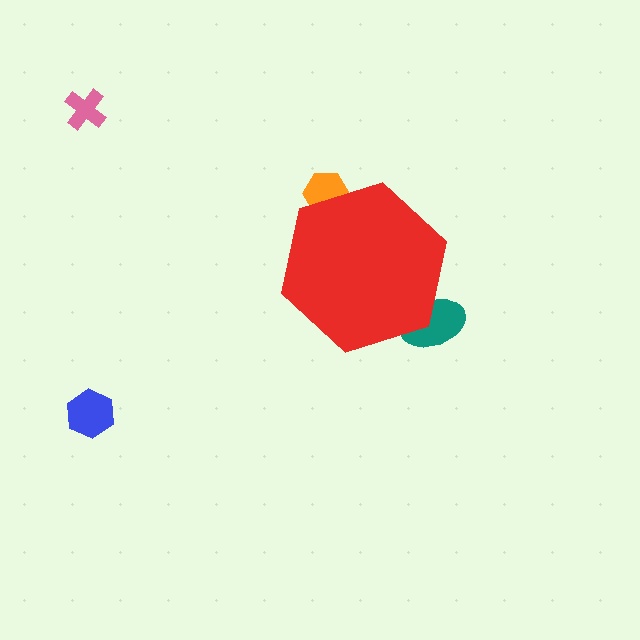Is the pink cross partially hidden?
No, the pink cross is fully visible.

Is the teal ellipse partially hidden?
Yes, the teal ellipse is partially hidden behind the red hexagon.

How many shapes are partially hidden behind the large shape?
2 shapes are partially hidden.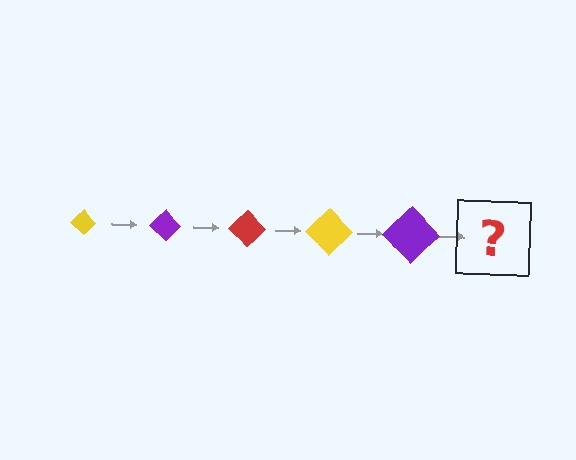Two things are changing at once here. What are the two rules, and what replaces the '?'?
The two rules are that the diamond grows larger each step and the color cycles through yellow, purple, and red. The '?' should be a red diamond, larger than the previous one.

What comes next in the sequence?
The next element should be a red diamond, larger than the previous one.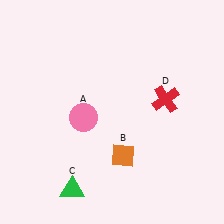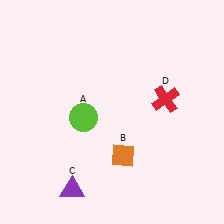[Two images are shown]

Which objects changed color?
A changed from pink to lime. C changed from green to purple.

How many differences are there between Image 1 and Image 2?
There are 2 differences between the two images.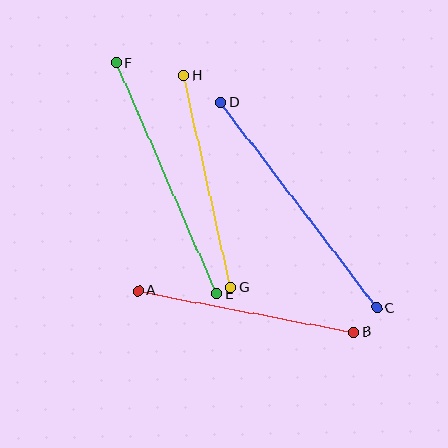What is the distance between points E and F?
The distance is approximately 252 pixels.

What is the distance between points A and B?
The distance is approximately 219 pixels.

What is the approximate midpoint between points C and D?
The midpoint is at approximately (299, 205) pixels.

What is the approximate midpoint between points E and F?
The midpoint is at approximately (166, 178) pixels.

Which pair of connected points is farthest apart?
Points C and D are farthest apart.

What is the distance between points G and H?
The distance is approximately 217 pixels.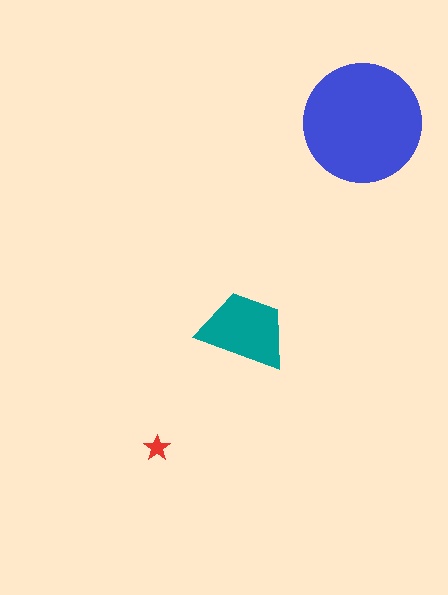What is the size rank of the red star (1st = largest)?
3rd.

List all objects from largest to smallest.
The blue circle, the teal trapezoid, the red star.